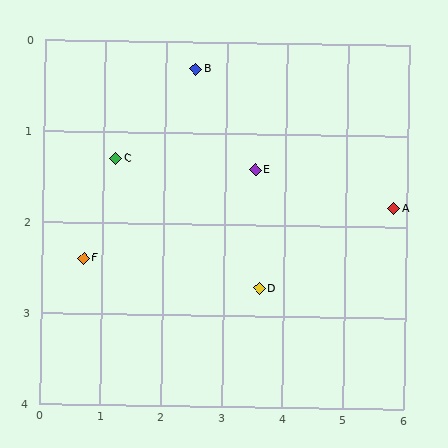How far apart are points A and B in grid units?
Points A and B are about 3.6 grid units apart.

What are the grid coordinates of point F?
Point F is at approximately (0.7, 2.4).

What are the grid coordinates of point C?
Point C is at approximately (1.2, 1.3).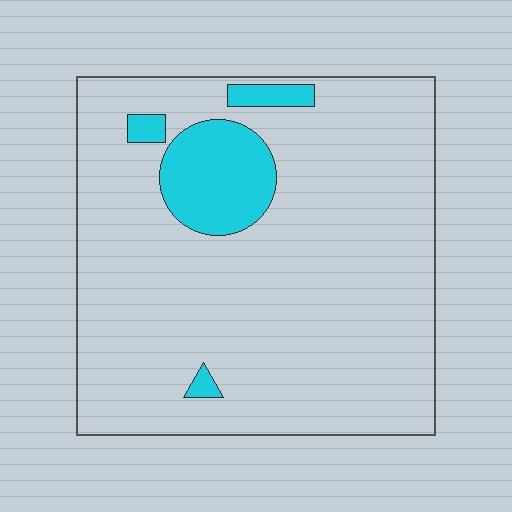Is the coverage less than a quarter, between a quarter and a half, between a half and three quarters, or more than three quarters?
Less than a quarter.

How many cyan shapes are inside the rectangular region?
4.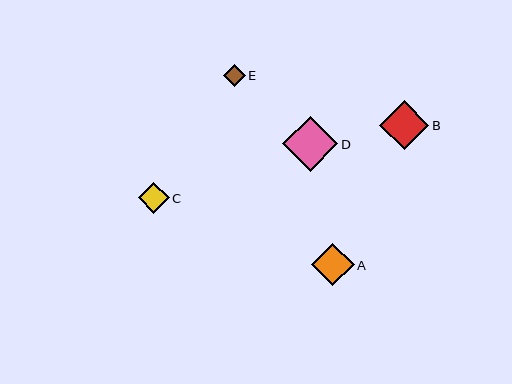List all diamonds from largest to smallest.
From largest to smallest: D, B, A, C, E.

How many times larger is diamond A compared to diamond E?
Diamond A is approximately 2.0 times the size of diamond E.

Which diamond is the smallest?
Diamond E is the smallest with a size of approximately 22 pixels.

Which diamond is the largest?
Diamond D is the largest with a size of approximately 55 pixels.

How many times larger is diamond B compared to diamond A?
Diamond B is approximately 1.1 times the size of diamond A.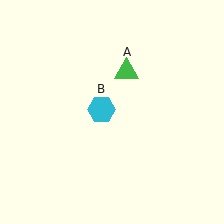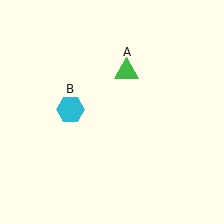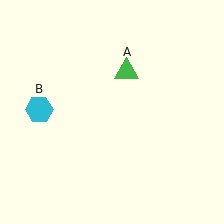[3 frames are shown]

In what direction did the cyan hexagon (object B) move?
The cyan hexagon (object B) moved left.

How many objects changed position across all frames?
1 object changed position: cyan hexagon (object B).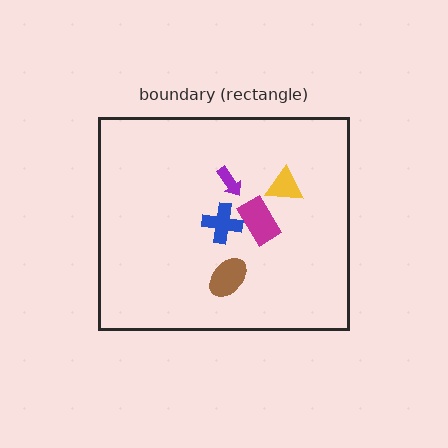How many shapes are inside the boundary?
5 inside, 0 outside.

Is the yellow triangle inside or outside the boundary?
Inside.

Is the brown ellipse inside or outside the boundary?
Inside.